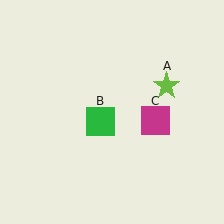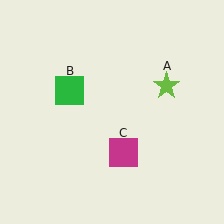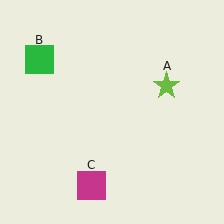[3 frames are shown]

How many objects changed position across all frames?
2 objects changed position: green square (object B), magenta square (object C).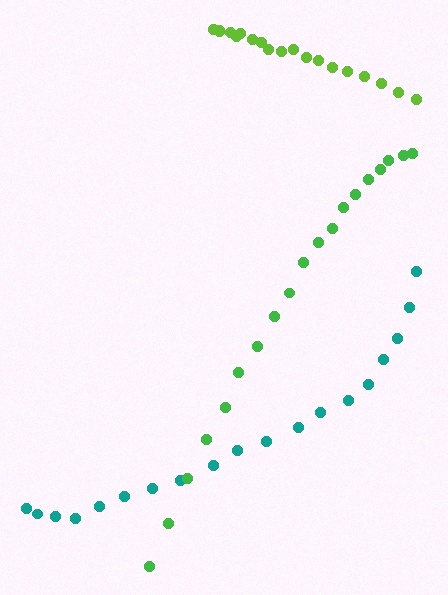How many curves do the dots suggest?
There are 3 distinct paths.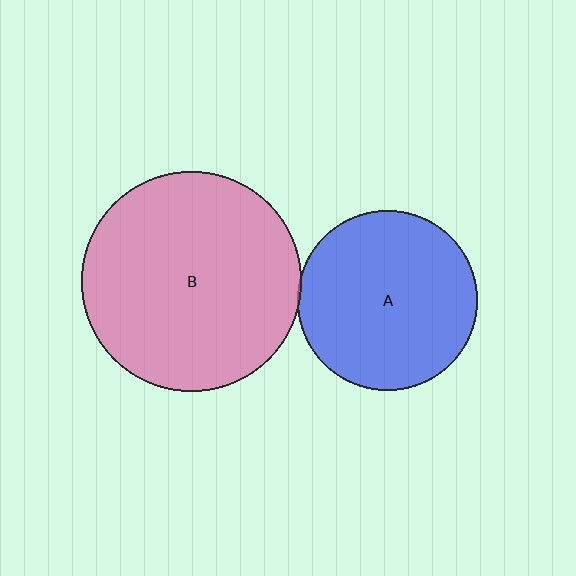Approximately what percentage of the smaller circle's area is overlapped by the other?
Approximately 5%.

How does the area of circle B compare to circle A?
Approximately 1.5 times.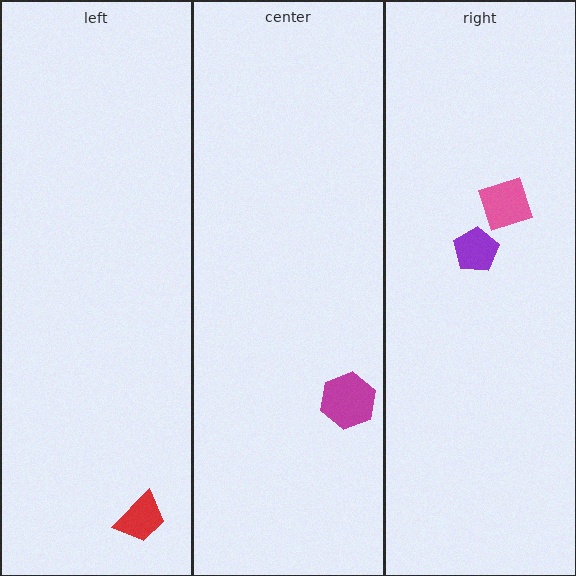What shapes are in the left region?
The red trapezoid.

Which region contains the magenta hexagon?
The center region.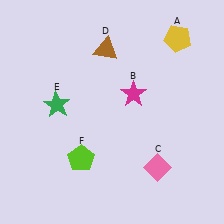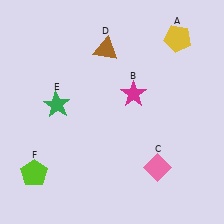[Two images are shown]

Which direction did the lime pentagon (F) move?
The lime pentagon (F) moved left.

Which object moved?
The lime pentagon (F) moved left.